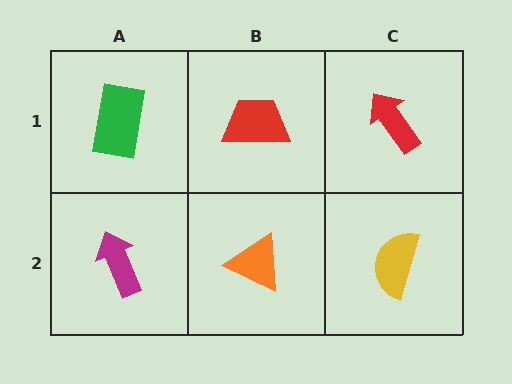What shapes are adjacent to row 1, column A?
A magenta arrow (row 2, column A), a red trapezoid (row 1, column B).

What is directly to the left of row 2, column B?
A magenta arrow.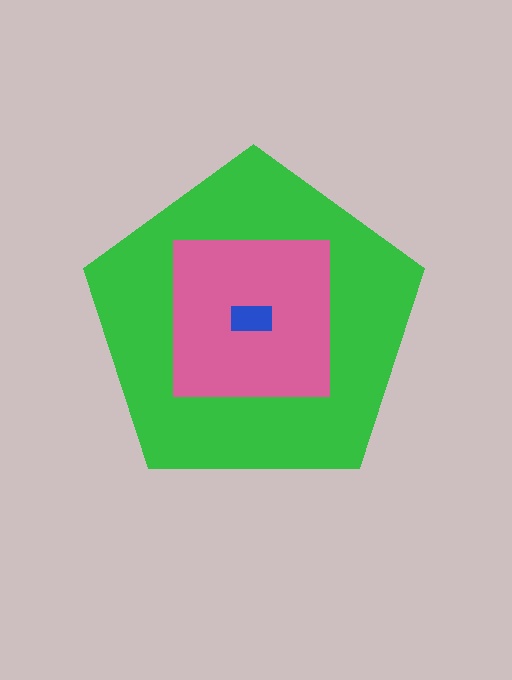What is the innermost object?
The blue rectangle.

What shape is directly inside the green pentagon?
The pink square.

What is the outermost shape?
The green pentagon.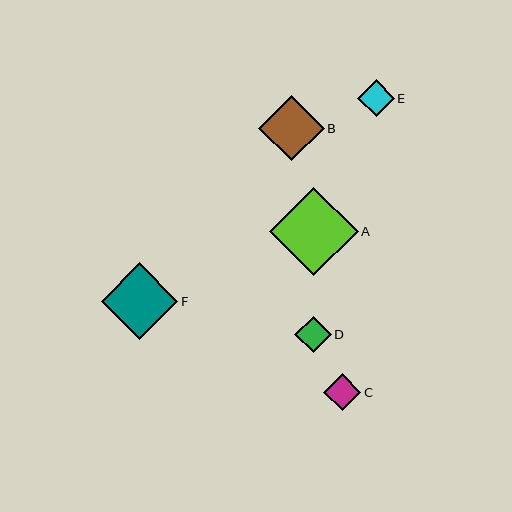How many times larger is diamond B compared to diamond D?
Diamond B is approximately 1.8 times the size of diamond D.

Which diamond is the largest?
Diamond A is the largest with a size of approximately 89 pixels.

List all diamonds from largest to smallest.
From largest to smallest: A, F, B, C, E, D.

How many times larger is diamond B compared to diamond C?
Diamond B is approximately 1.8 times the size of diamond C.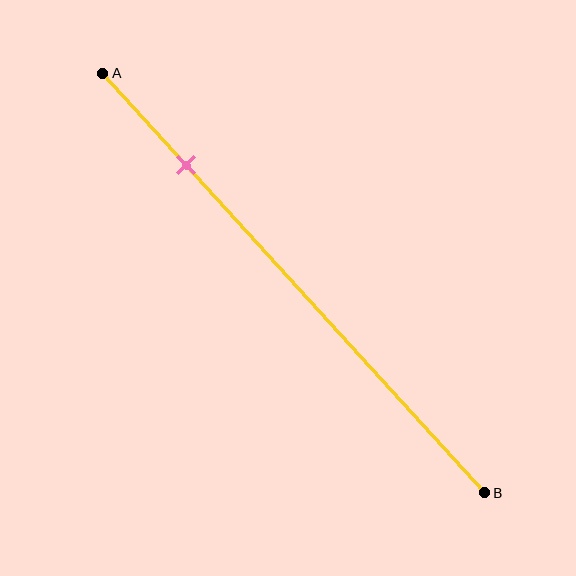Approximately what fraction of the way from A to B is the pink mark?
The pink mark is approximately 20% of the way from A to B.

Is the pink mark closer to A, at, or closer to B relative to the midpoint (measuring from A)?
The pink mark is closer to point A than the midpoint of segment AB.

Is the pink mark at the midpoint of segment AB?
No, the mark is at about 20% from A, not at the 50% midpoint.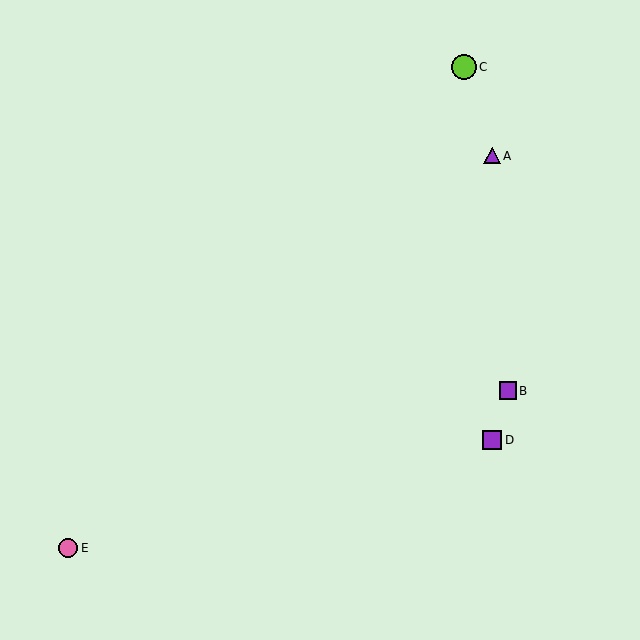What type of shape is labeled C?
Shape C is a lime circle.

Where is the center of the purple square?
The center of the purple square is at (508, 391).